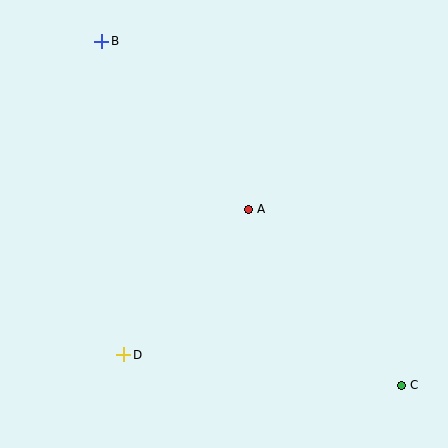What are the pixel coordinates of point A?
Point A is at (248, 209).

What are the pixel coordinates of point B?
Point B is at (102, 41).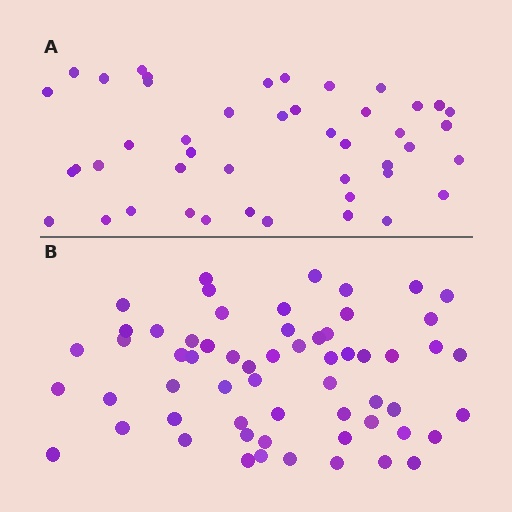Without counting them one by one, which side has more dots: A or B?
Region B (the bottom region) has more dots.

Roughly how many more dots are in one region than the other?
Region B has approximately 15 more dots than region A.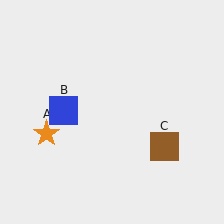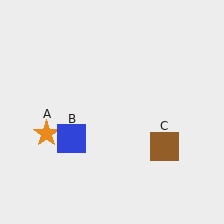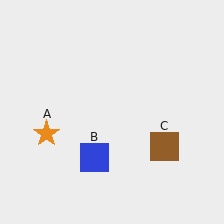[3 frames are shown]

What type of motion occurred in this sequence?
The blue square (object B) rotated counterclockwise around the center of the scene.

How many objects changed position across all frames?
1 object changed position: blue square (object B).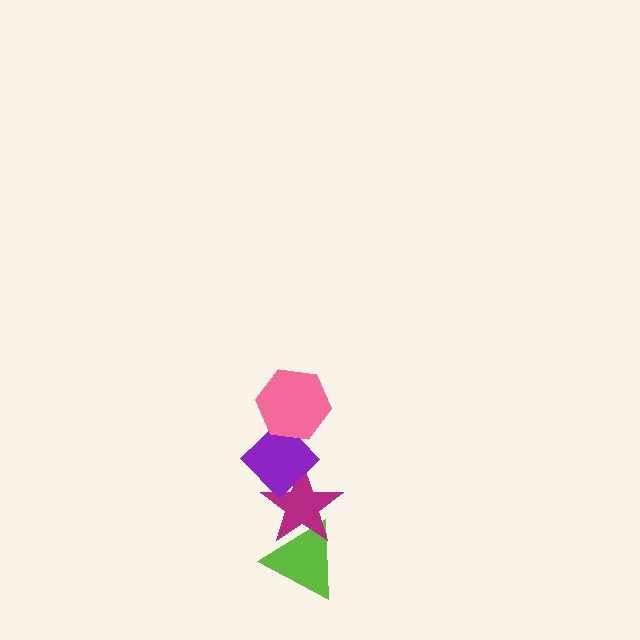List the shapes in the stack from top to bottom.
From top to bottom: the pink hexagon, the purple diamond, the magenta star, the lime triangle.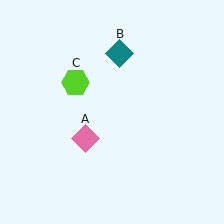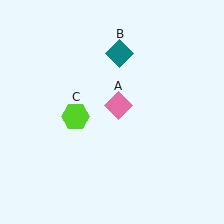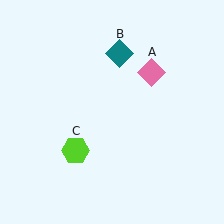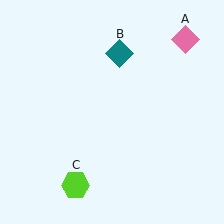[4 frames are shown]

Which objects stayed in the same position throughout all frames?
Teal diamond (object B) remained stationary.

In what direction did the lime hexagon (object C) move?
The lime hexagon (object C) moved down.